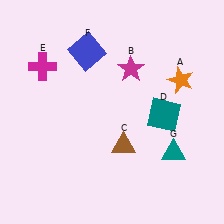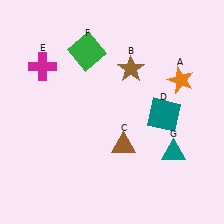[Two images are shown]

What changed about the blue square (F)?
In Image 1, F is blue. In Image 2, it changed to green.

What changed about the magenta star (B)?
In Image 1, B is magenta. In Image 2, it changed to brown.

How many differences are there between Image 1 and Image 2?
There are 2 differences between the two images.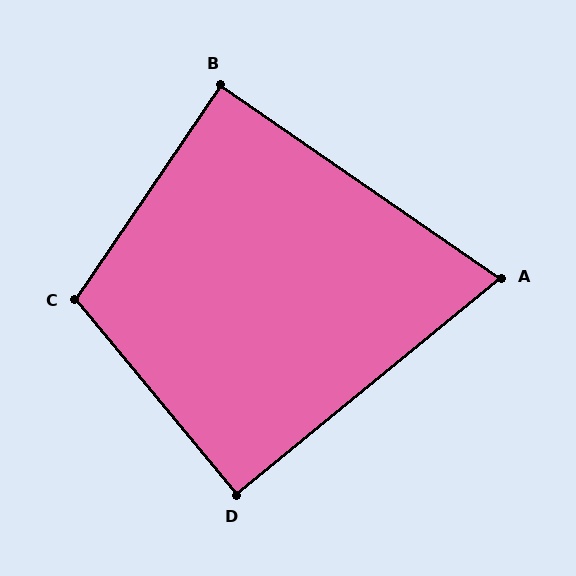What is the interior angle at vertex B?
Approximately 90 degrees (approximately right).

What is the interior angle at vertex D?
Approximately 90 degrees (approximately right).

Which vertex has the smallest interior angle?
A, at approximately 74 degrees.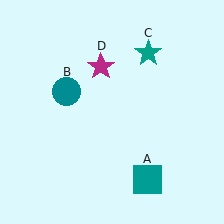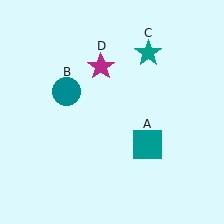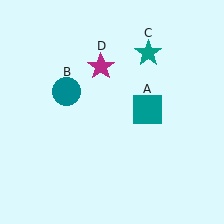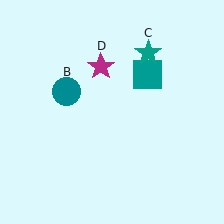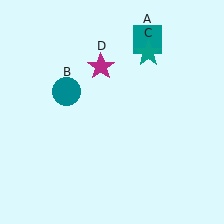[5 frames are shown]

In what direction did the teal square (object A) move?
The teal square (object A) moved up.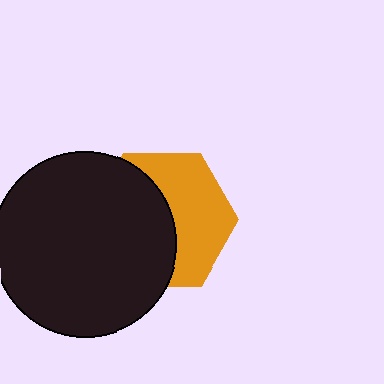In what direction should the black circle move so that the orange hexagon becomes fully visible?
The black circle should move left. That is the shortest direction to clear the overlap and leave the orange hexagon fully visible.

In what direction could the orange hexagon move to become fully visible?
The orange hexagon could move right. That would shift it out from behind the black circle entirely.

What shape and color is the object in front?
The object in front is a black circle.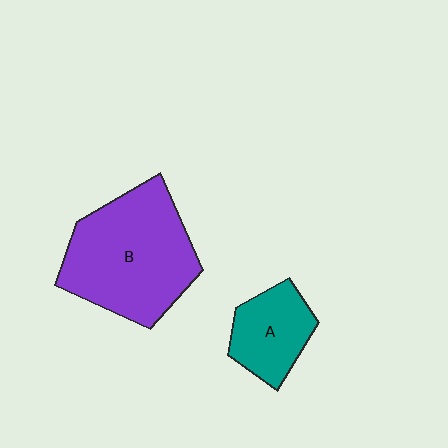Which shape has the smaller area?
Shape A (teal).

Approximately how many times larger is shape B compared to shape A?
Approximately 2.2 times.